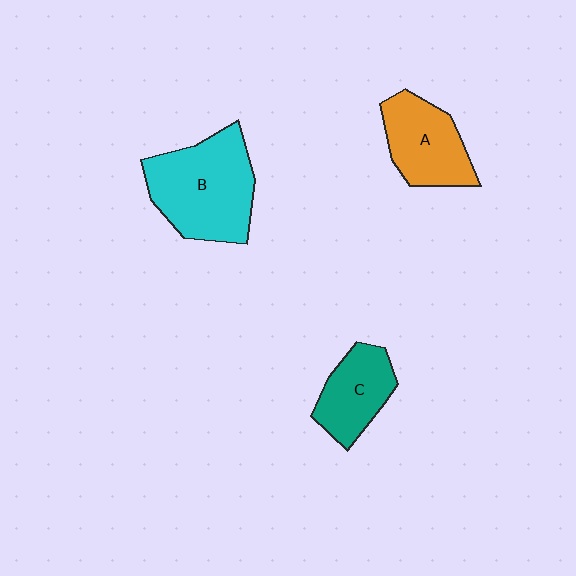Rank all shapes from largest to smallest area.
From largest to smallest: B (cyan), A (orange), C (teal).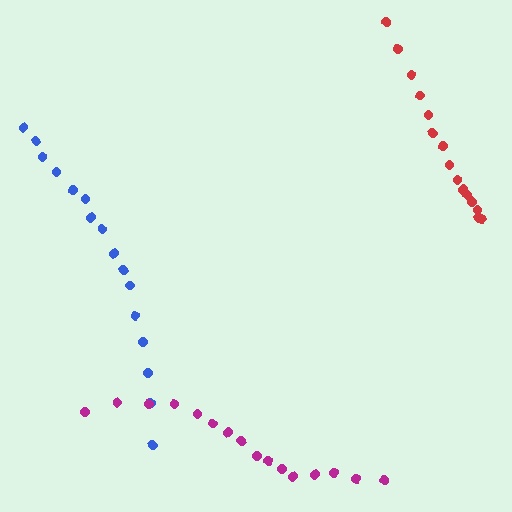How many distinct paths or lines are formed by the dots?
There are 3 distinct paths.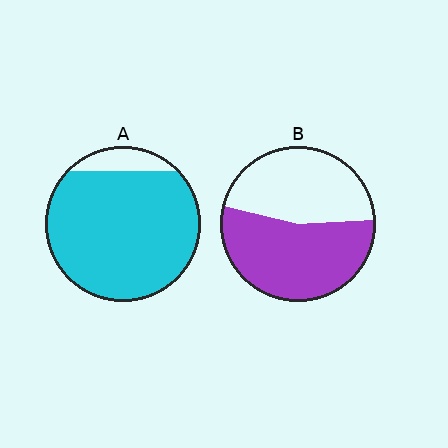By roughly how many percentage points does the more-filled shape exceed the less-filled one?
By roughly 35 percentage points (A over B).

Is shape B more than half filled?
Yes.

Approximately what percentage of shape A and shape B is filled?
A is approximately 90% and B is approximately 55%.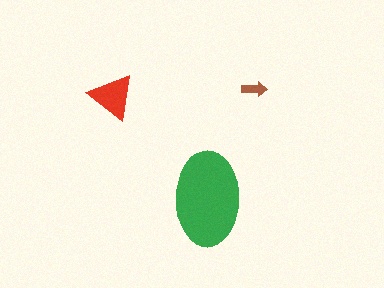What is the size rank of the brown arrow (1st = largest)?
3rd.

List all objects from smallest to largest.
The brown arrow, the red triangle, the green ellipse.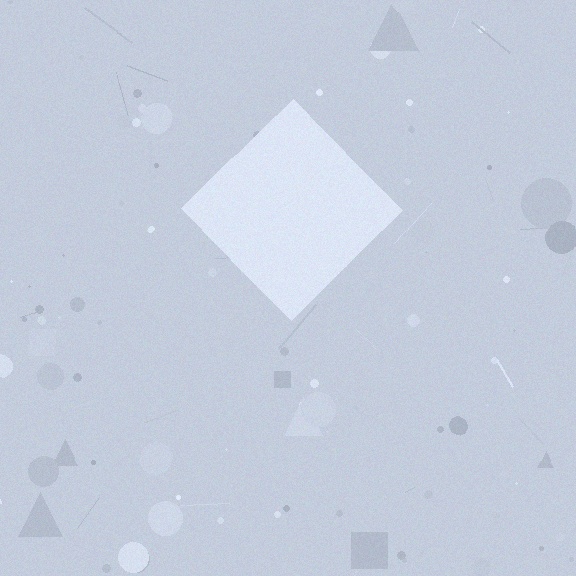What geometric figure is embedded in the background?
A diamond is embedded in the background.